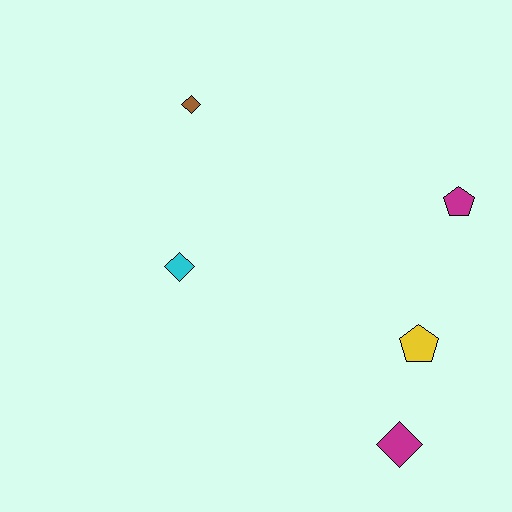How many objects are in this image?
There are 5 objects.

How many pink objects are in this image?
There are no pink objects.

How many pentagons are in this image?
There are 2 pentagons.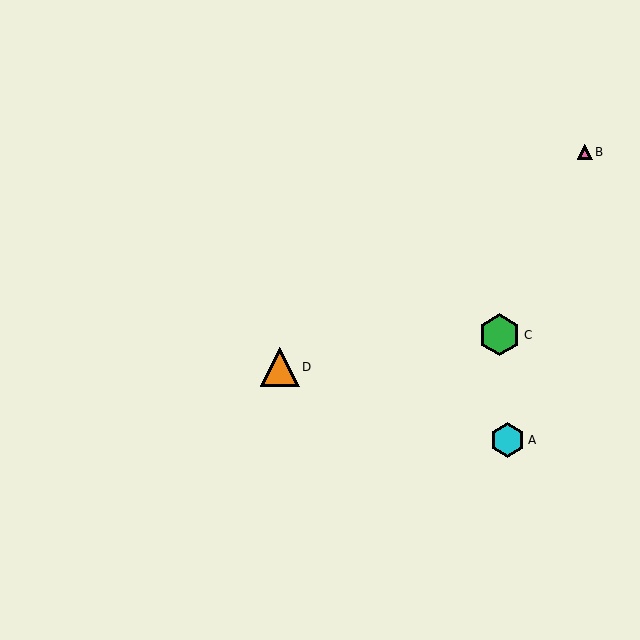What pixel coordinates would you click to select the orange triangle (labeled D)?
Click at (280, 367) to select the orange triangle D.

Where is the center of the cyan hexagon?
The center of the cyan hexagon is at (507, 440).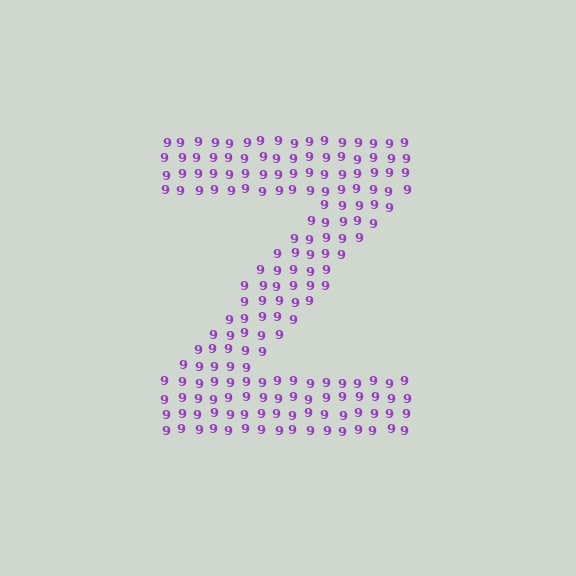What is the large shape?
The large shape is the letter Z.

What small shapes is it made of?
It is made of small digit 9's.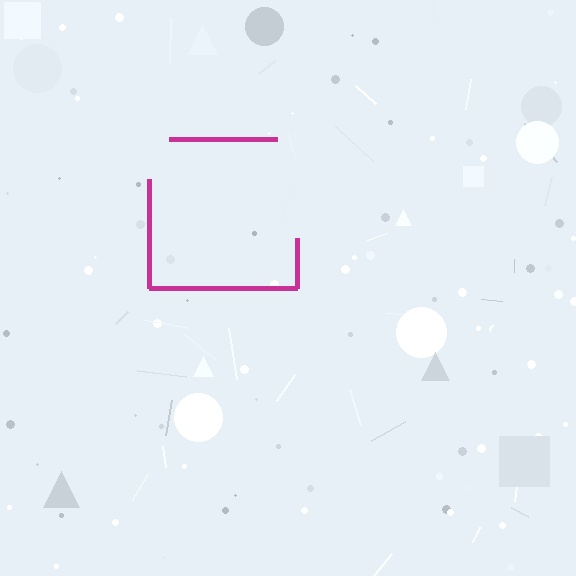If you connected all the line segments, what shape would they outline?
They would outline a square.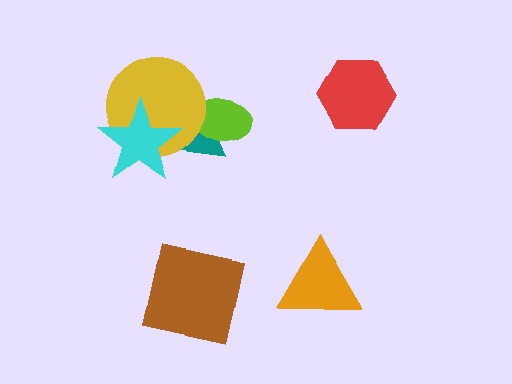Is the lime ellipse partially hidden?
Yes, it is partially covered by another shape.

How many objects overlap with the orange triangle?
0 objects overlap with the orange triangle.